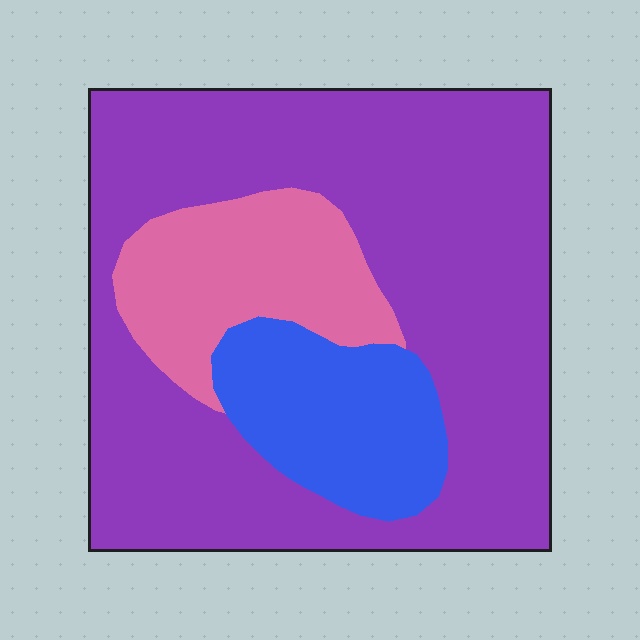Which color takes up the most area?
Purple, at roughly 65%.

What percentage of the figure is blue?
Blue covers 16% of the figure.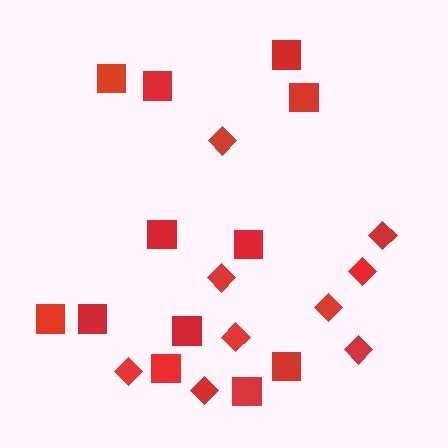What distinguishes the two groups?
There are 2 groups: one group of squares (12) and one group of diamonds (9).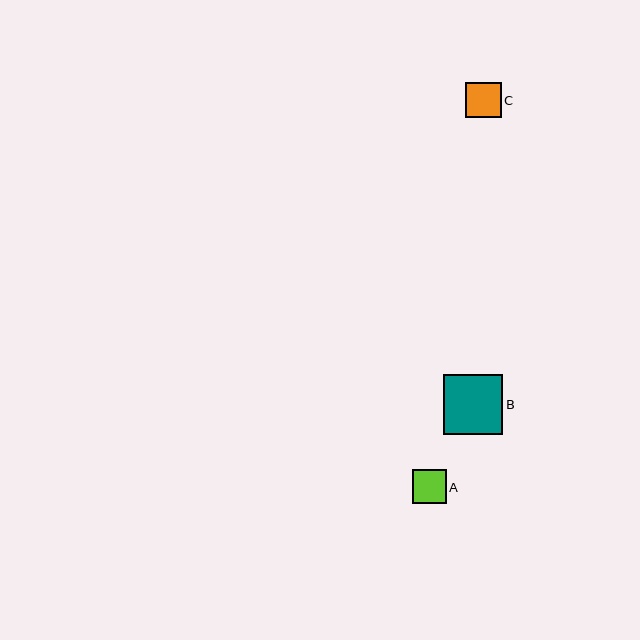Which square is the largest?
Square B is the largest with a size of approximately 59 pixels.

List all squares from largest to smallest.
From largest to smallest: B, C, A.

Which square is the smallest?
Square A is the smallest with a size of approximately 33 pixels.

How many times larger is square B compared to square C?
Square B is approximately 1.7 times the size of square C.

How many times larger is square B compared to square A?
Square B is approximately 1.8 times the size of square A.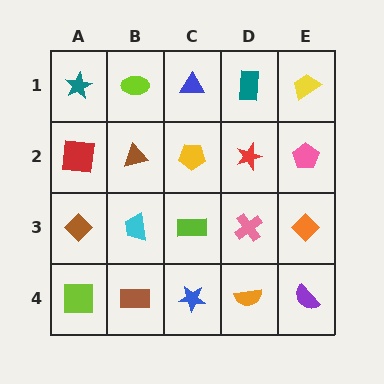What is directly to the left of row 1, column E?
A teal rectangle.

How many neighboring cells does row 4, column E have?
2.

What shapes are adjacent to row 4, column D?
A pink cross (row 3, column D), a blue star (row 4, column C), a purple semicircle (row 4, column E).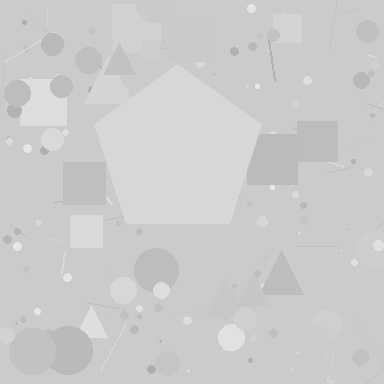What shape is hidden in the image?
A pentagon is hidden in the image.